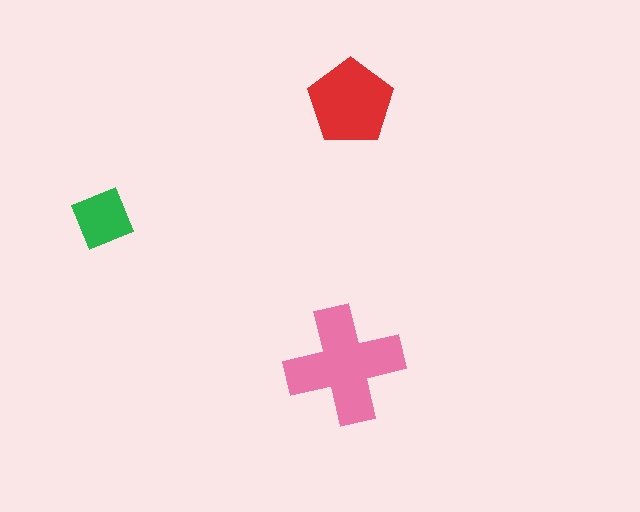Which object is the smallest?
The green square.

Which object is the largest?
The pink cross.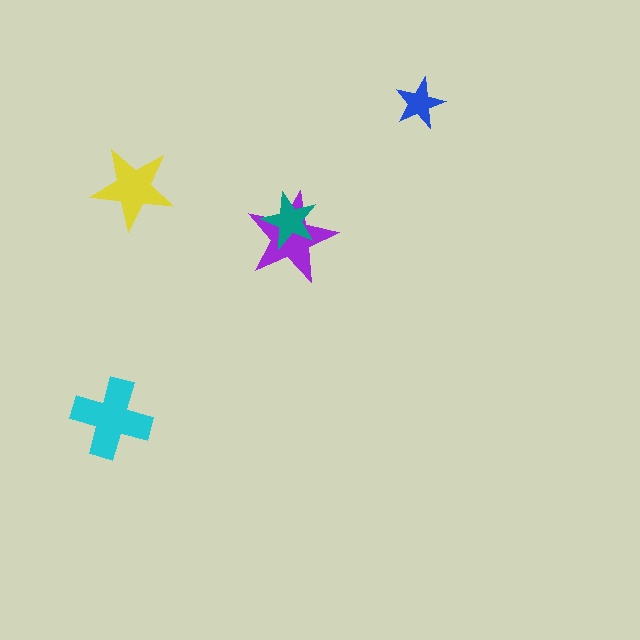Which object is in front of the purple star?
The teal star is in front of the purple star.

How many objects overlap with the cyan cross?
0 objects overlap with the cyan cross.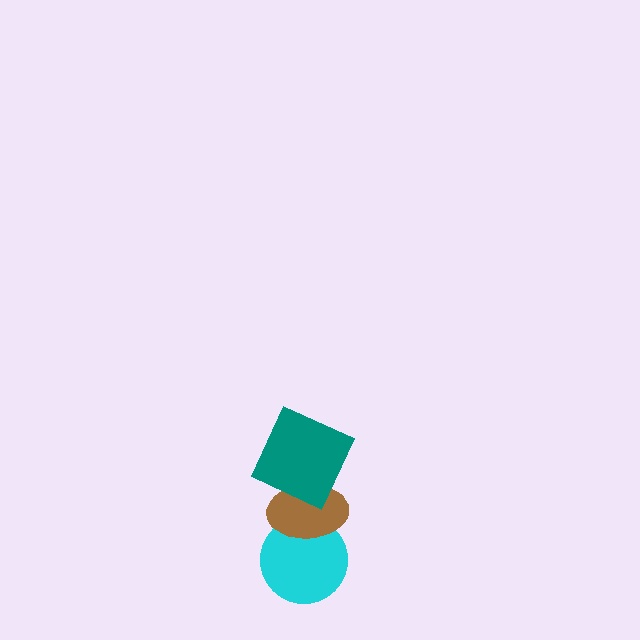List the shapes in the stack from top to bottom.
From top to bottom: the teal square, the brown ellipse, the cyan circle.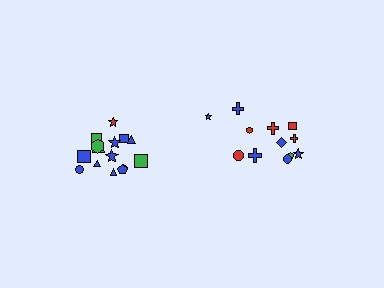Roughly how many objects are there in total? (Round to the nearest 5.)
Roughly 25 objects in total.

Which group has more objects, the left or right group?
The left group.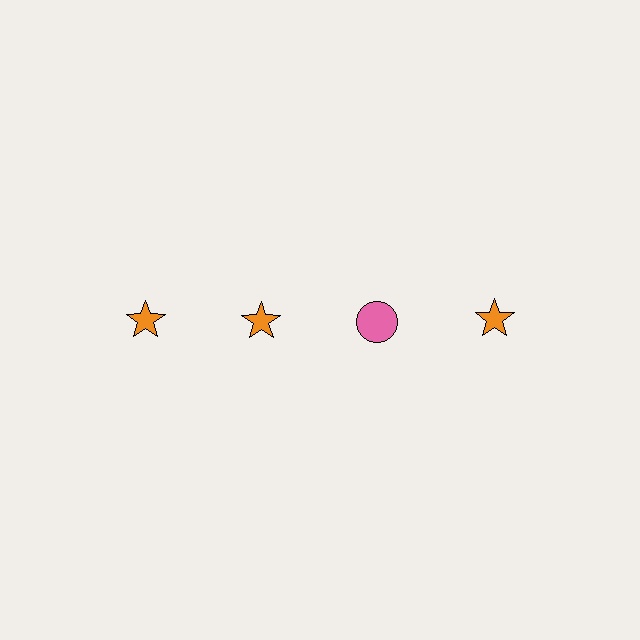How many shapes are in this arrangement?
There are 4 shapes arranged in a grid pattern.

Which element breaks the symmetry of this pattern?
The pink circle in the top row, center column breaks the symmetry. All other shapes are orange stars.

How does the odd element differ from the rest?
It differs in both color (pink instead of orange) and shape (circle instead of star).